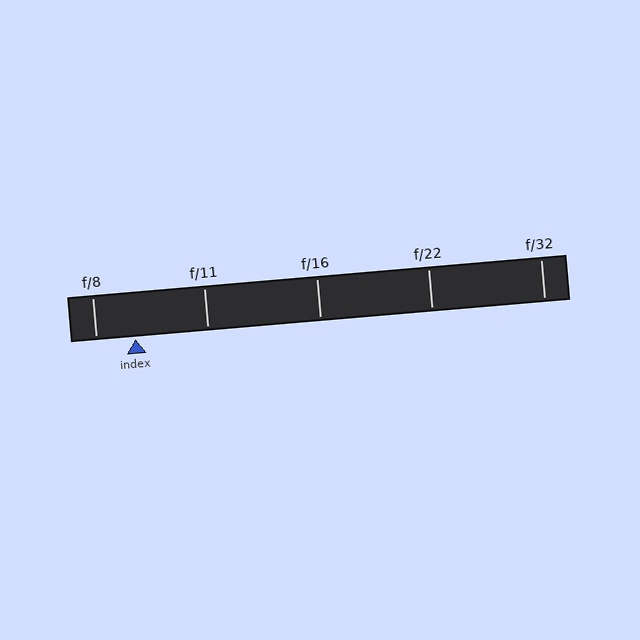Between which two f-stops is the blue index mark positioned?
The index mark is between f/8 and f/11.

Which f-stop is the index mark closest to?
The index mark is closest to f/8.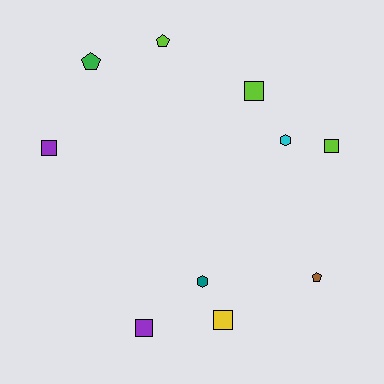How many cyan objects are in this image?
There is 1 cyan object.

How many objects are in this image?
There are 10 objects.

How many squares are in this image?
There are 5 squares.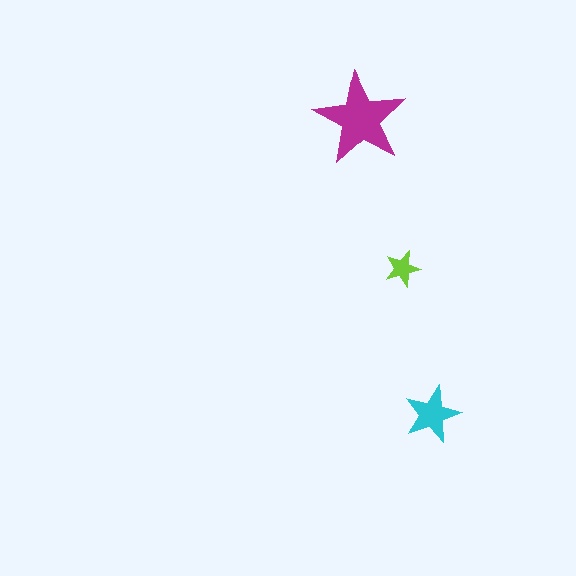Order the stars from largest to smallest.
the magenta one, the cyan one, the lime one.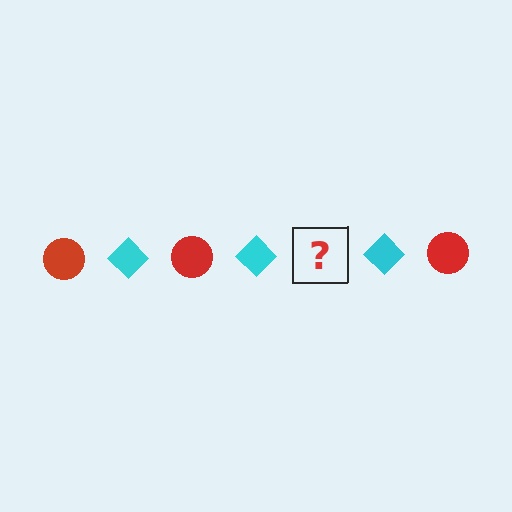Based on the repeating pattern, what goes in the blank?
The blank should be a red circle.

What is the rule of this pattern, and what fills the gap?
The rule is that the pattern alternates between red circle and cyan diamond. The gap should be filled with a red circle.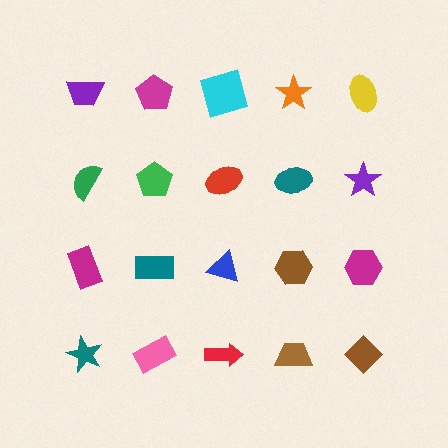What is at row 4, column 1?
A teal star.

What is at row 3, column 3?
A blue triangle.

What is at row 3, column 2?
A teal rectangle.